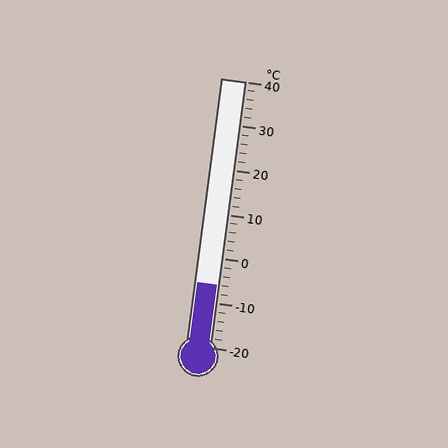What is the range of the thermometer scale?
The thermometer scale ranges from -20°C to 40°C.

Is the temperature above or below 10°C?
The temperature is below 10°C.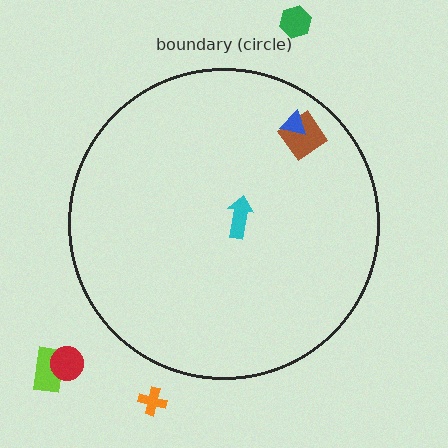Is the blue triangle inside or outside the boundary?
Inside.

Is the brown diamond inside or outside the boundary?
Inside.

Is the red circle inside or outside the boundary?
Outside.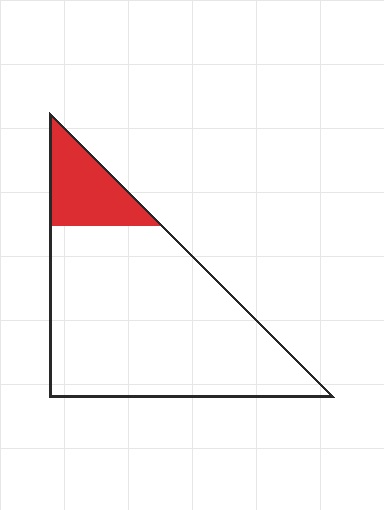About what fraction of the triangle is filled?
About one sixth (1/6).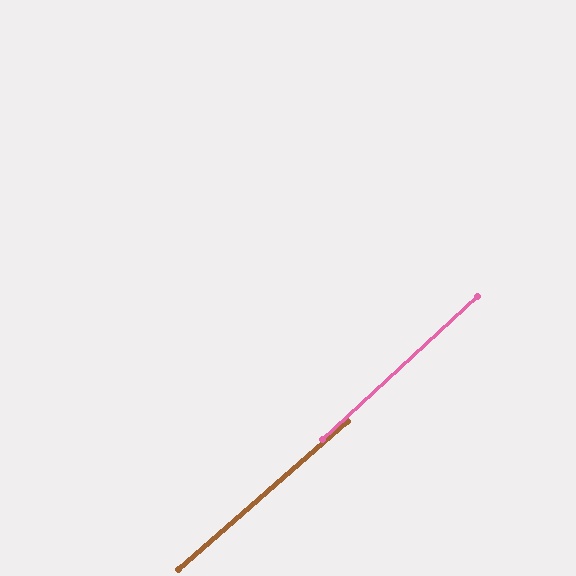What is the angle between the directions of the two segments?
Approximately 2 degrees.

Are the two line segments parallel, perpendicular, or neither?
Parallel — their directions differ by only 1.6°.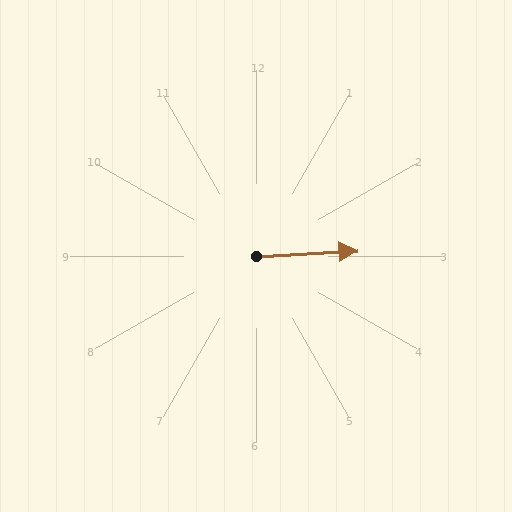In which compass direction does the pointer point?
East.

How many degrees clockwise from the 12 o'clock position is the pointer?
Approximately 87 degrees.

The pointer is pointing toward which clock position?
Roughly 3 o'clock.